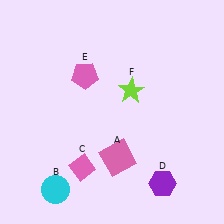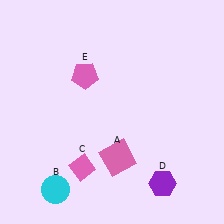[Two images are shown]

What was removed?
The lime star (F) was removed in Image 2.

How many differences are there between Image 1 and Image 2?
There is 1 difference between the two images.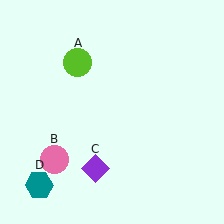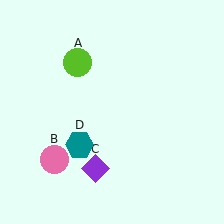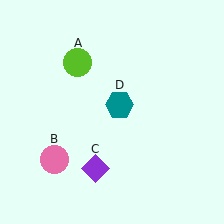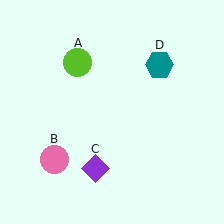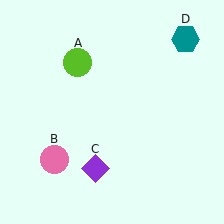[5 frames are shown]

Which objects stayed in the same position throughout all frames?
Lime circle (object A) and pink circle (object B) and purple diamond (object C) remained stationary.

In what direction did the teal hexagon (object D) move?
The teal hexagon (object D) moved up and to the right.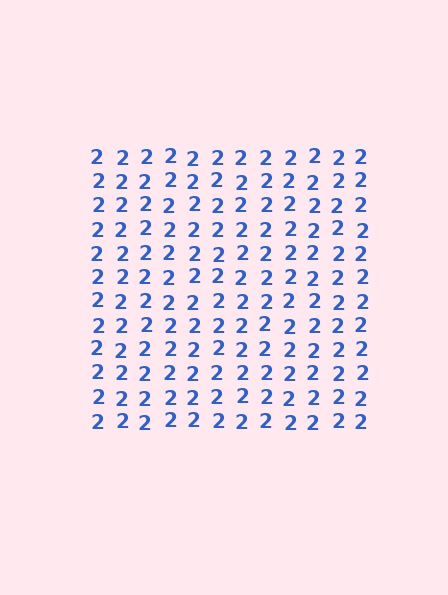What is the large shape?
The large shape is a square.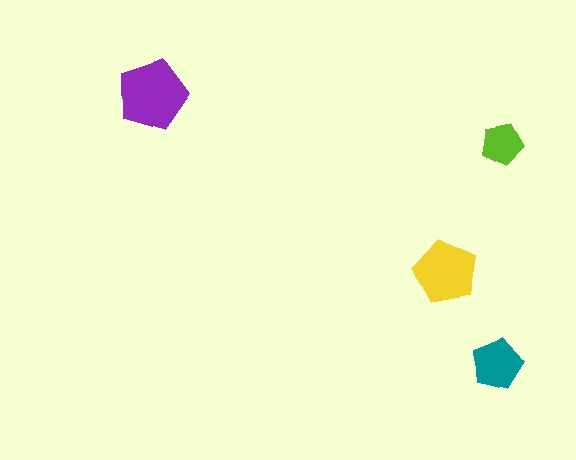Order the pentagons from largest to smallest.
the purple one, the yellow one, the teal one, the lime one.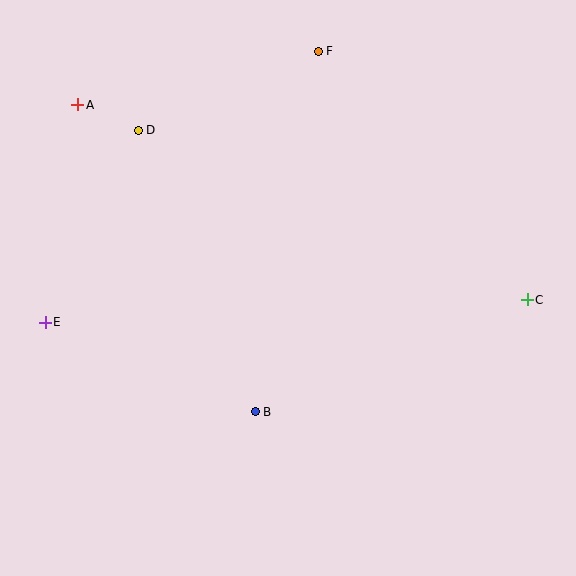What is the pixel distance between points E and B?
The distance between E and B is 228 pixels.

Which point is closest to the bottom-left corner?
Point E is closest to the bottom-left corner.